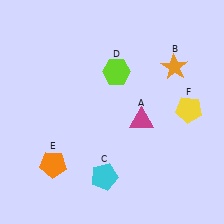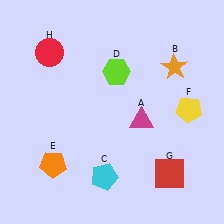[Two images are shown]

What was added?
A red square (G), a red circle (H) were added in Image 2.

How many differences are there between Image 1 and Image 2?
There are 2 differences between the two images.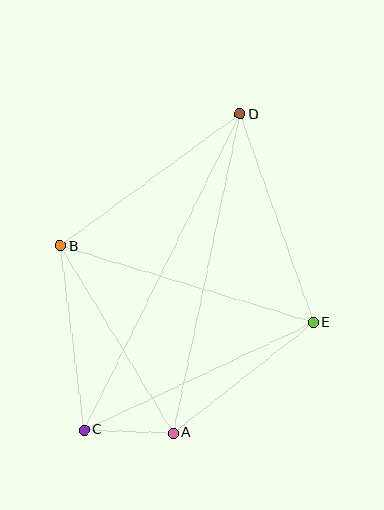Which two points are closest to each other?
Points A and C are closest to each other.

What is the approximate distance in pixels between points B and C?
The distance between B and C is approximately 185 pixels.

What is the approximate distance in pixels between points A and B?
The distance between A and B is approximately 218 pixels.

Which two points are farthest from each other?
Points C and D are farthest from each other.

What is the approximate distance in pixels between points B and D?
The distance between B and D is approximately 223 pixels.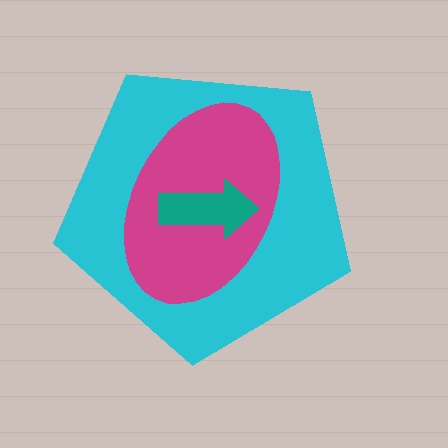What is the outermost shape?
The cyan pentagon.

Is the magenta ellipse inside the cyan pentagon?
Yes.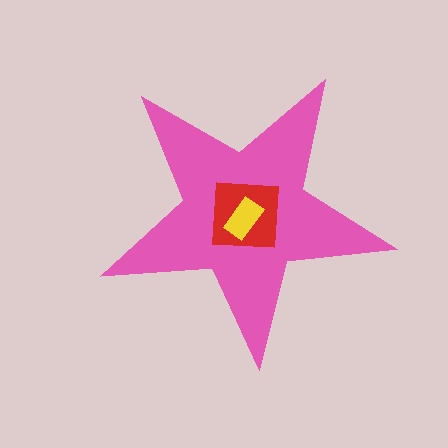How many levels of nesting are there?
3.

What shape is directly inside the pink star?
The red square.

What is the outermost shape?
The pink star.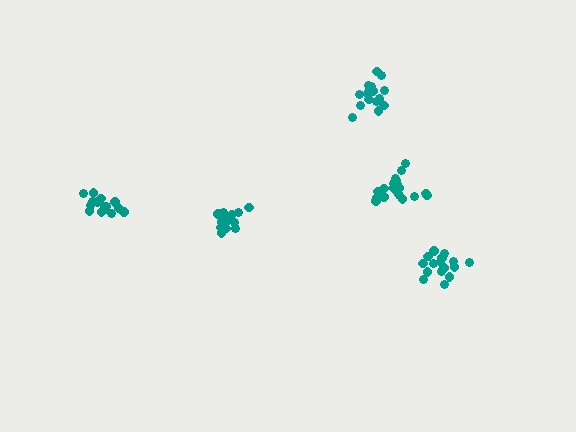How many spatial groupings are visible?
There are 5 spatial groupings.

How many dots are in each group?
Group 1: 16 dots, Group 2: 17 dots, Group 3: 19 dots, Group 4: 15 dots, Group 5: 13 dots (80 total).